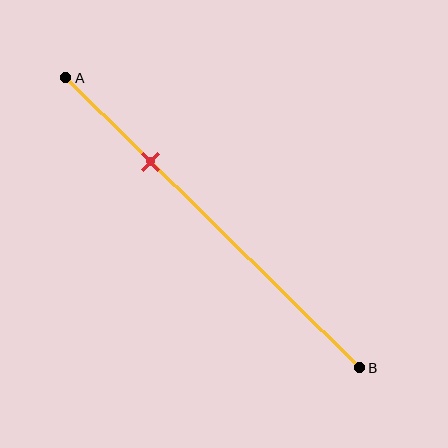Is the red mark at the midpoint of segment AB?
No, the mark is at about 30% from A, not at the 50% midpoint.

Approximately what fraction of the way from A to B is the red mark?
The red mark is approximately 30% of the way from A to B.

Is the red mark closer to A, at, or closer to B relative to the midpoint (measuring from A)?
The red mark is closer to point A than the midpoint of segment AB.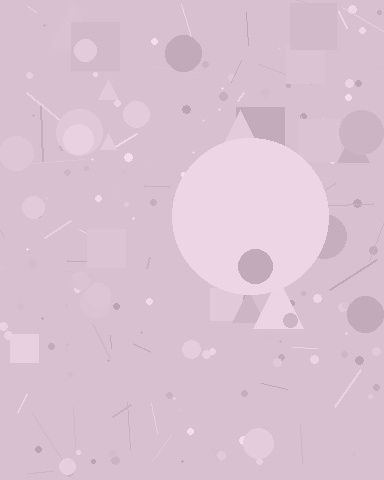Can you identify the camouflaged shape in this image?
The camouflaged shape is a circle.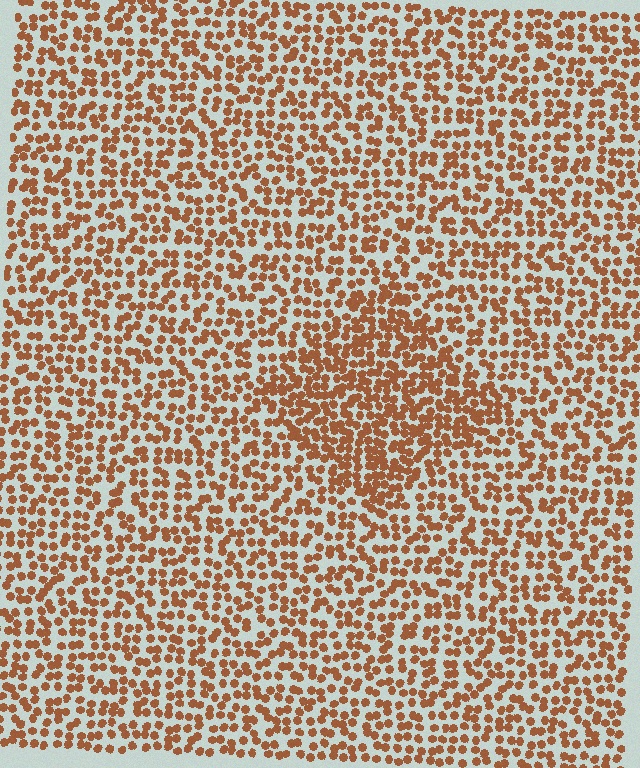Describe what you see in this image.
The image contains small brown elements arranged at two different densities. A diamond-shaped region is visible where the elements are more densely packed than the surrounding area.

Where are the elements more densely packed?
The elements are more densely packed inside the diamond boundary.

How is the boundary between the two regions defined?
The boundary is defined by a change in element density (approximately 1.6x ratio). All elements are the same color, size, and shape.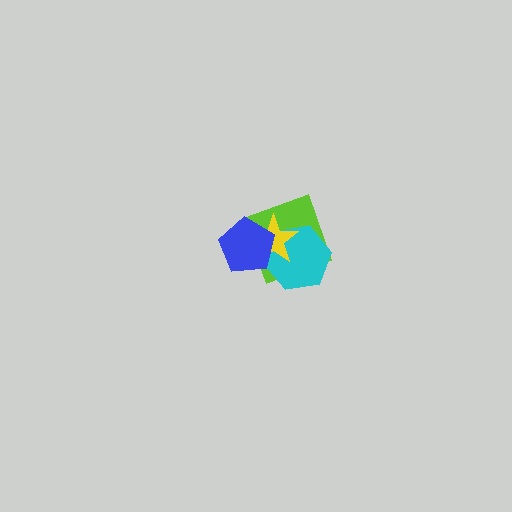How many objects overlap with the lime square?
3 objects overlap with the lime square.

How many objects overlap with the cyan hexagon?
3 objects overlap with the cyan hexagon.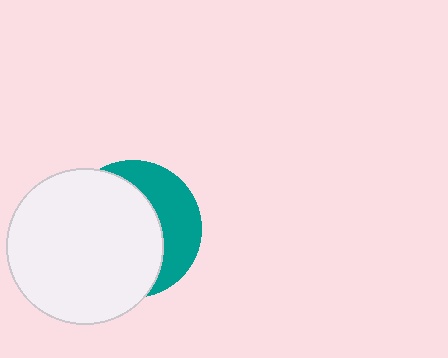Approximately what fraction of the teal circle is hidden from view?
Roughly 65% of the teal circle is hidden behind the white circle.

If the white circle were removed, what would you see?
You would see the complete teal circle.